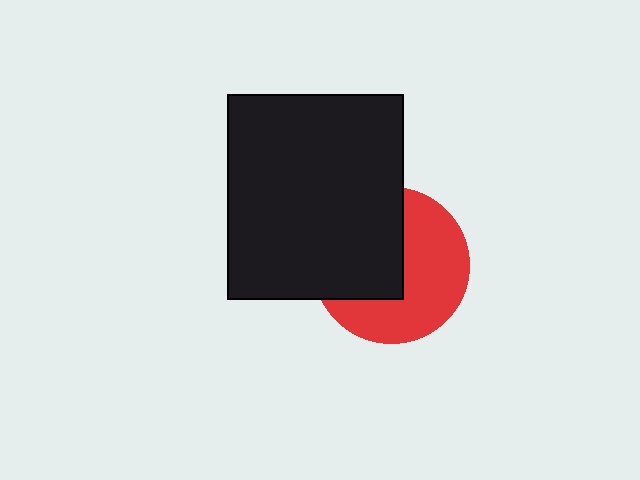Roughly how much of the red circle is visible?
About half of it is visible (roughly 55%).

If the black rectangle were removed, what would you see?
You would see the complete red circle.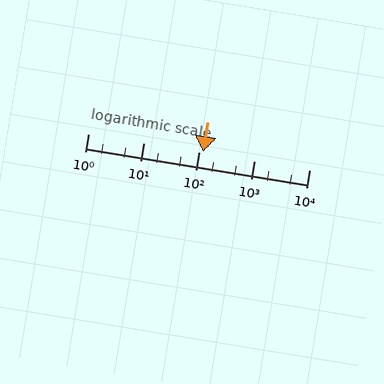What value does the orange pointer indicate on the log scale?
The pointer indicates approximately 120.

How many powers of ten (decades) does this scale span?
The scale spans 4 decades, from 1 to 10000.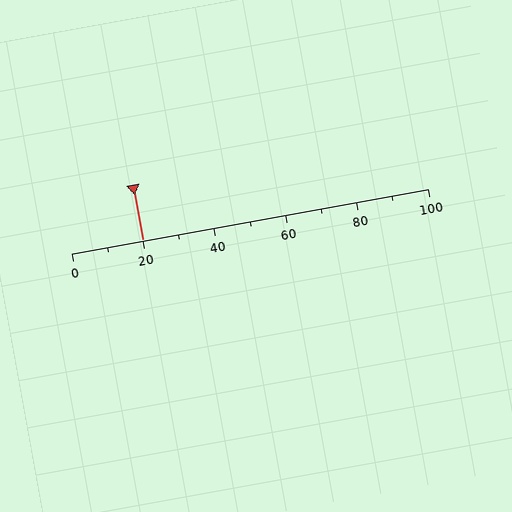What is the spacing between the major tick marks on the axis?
The major ticks are spaced 20 apart.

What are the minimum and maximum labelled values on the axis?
The axis runs from 0 to 100.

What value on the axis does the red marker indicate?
The marker indicates approximately 20.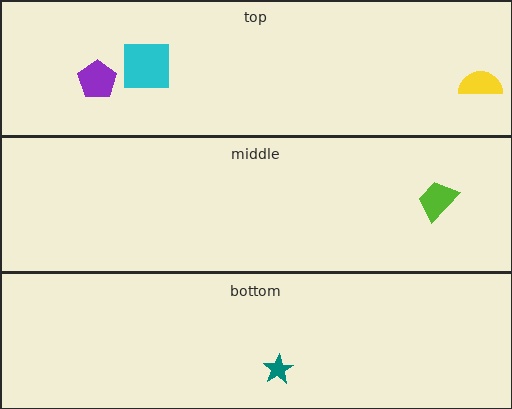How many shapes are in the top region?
3.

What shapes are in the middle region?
The lime trapezoid.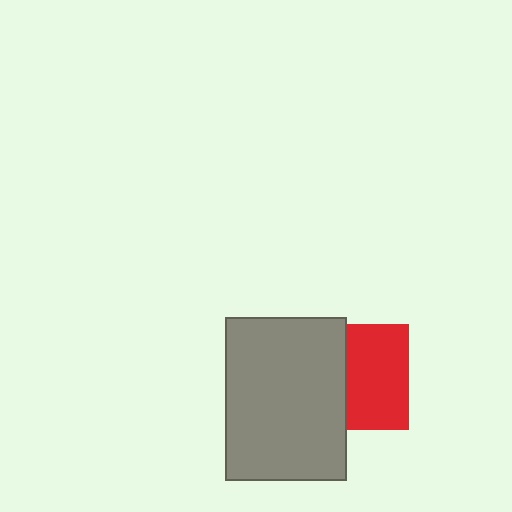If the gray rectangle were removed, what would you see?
You would see the complete red square.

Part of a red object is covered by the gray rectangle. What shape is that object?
It is a square.